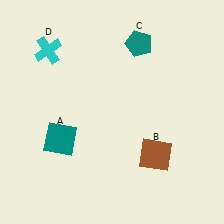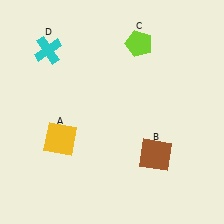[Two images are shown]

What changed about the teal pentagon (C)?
In Image 1, C is teal. In Image 2, it changed to lime.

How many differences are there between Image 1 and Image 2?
There are 2 differences between the two images.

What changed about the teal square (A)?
In Image 1, A is teal. In Image 2, it changed to yellow.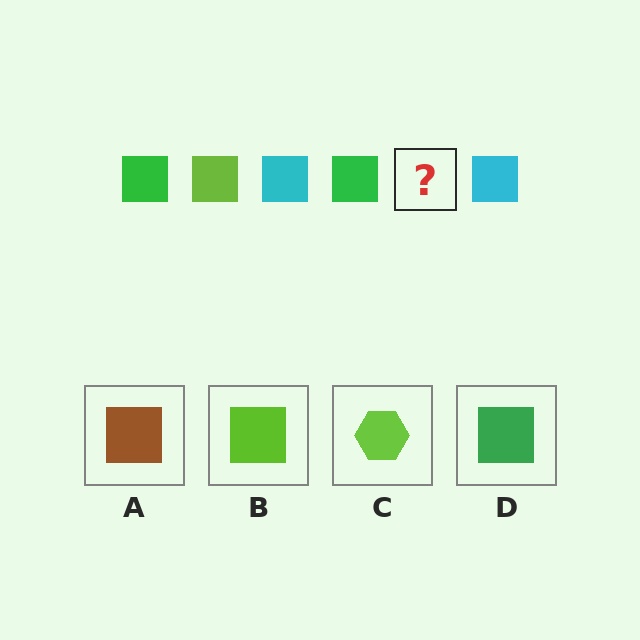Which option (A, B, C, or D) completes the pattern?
B.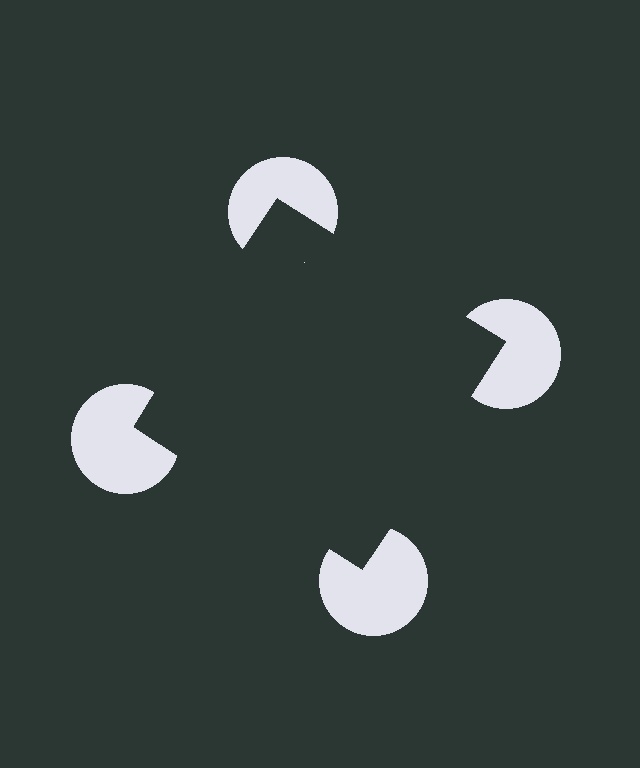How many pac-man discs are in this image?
There are 4 — one at each vertex of the illusory square.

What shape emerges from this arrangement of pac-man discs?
An illusory square — its edges are inferred from the aligned wedge cuts in the pac-man discs, not physically drawn.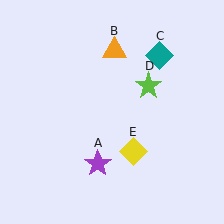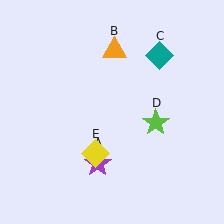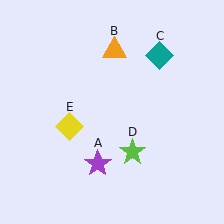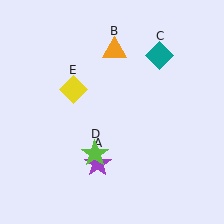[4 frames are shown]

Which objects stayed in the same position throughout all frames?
Purple star (object A) and orange triangle (object B) and teal diamond (object C) remained stationary.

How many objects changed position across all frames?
2 objects changed position: lime star (object D), yellow diamond (object E).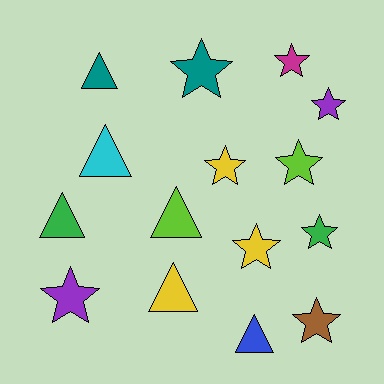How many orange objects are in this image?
There are no orange objects.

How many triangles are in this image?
There are 6 triangles.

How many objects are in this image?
There are 15 objects.